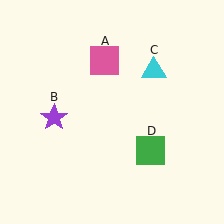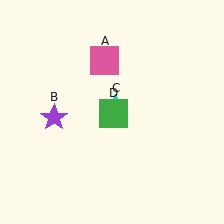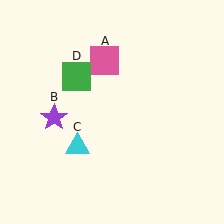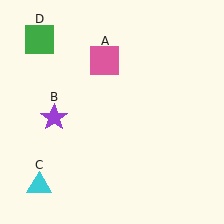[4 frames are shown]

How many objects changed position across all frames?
2 objects changed position: cyan triangle (object C), green square (object D).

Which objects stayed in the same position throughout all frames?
Pink square (object A) and purple star (object B) remained stationary.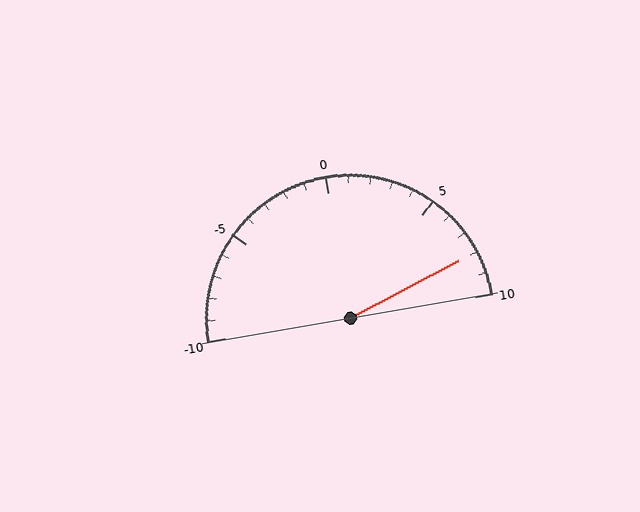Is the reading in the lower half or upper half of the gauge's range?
The reading is in the upper half of the range (-10 to 10).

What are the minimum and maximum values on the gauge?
The gauge ranges from -10 to 10.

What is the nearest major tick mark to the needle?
The nearest major tick mark is 10.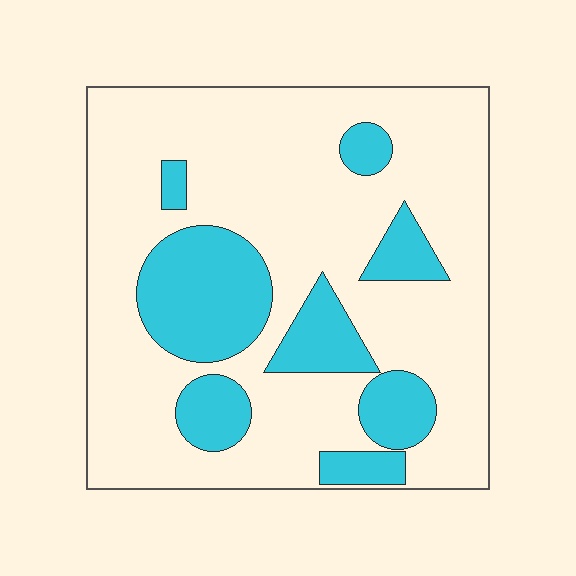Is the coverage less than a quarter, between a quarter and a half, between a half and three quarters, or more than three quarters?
Between a quarter and a half.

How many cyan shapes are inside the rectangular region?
8.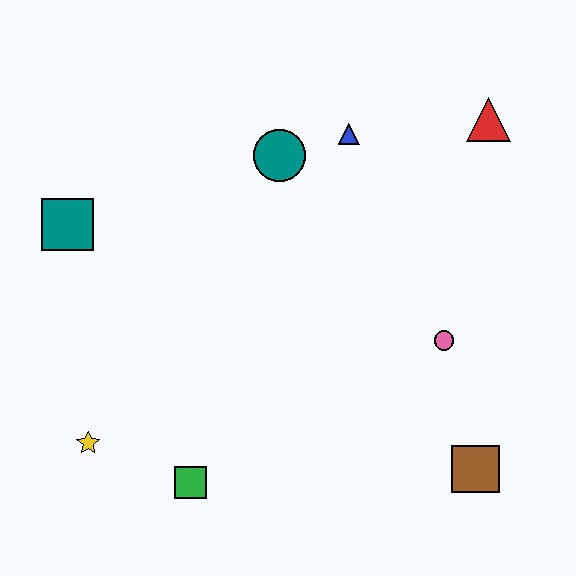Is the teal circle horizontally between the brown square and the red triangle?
No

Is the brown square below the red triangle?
Yes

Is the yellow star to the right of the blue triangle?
No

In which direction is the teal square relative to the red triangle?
The teal square is to the left of the red triangle.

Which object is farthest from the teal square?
The brown square is farthest from the teal square.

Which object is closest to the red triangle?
The blue triangle is closest to the red triangle.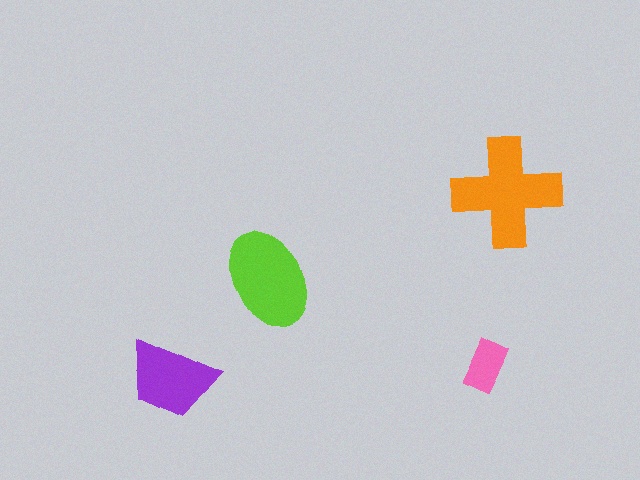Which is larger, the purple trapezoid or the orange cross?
The orange cross.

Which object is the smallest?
The pink rectangle.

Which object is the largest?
The orange cross.